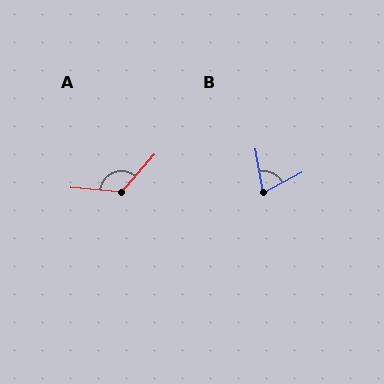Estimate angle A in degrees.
Approximately 126 degrees.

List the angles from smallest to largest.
B (71°), A (126°).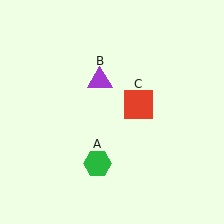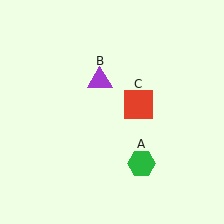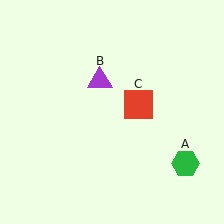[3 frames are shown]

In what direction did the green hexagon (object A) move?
The green hexagon (object A) moved right.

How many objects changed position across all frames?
1 object changed position: green hexagon (object A).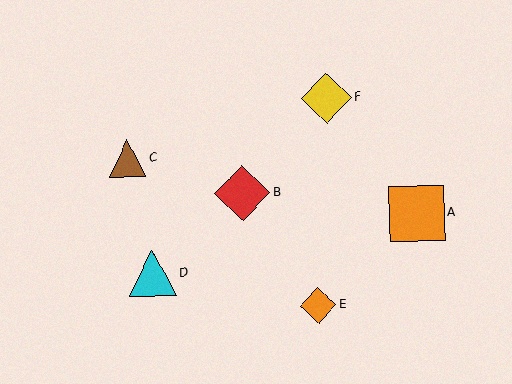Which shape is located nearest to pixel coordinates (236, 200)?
The red diamond (labeled B) at (242, 193) is nearest to that location.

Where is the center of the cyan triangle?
The center of the cyan triangle is at (152, 273).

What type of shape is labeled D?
Shape D is a cyan triangle.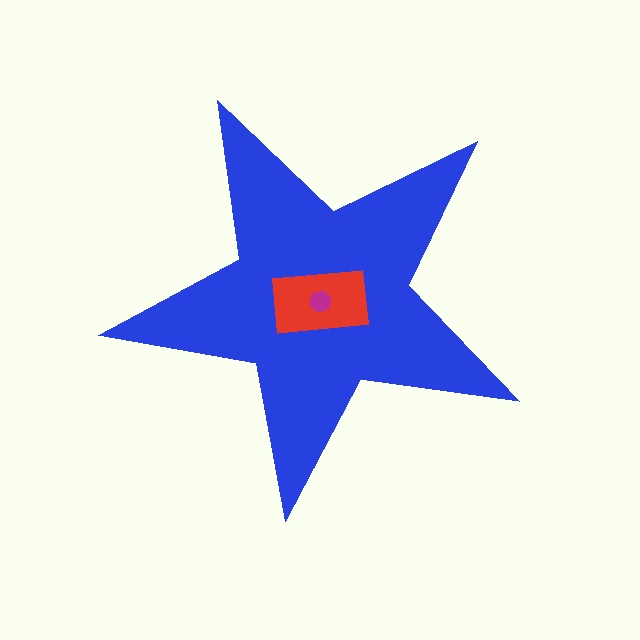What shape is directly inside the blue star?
The red rectangle.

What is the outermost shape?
The blue star.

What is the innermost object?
The magenta hexagon.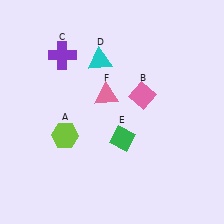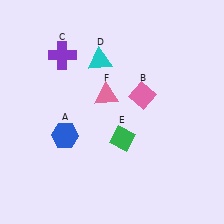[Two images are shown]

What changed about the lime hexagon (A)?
In Image 1, A is lime. In Image 2, it changed to blue.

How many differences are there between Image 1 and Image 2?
There is 1 difference between the two images.